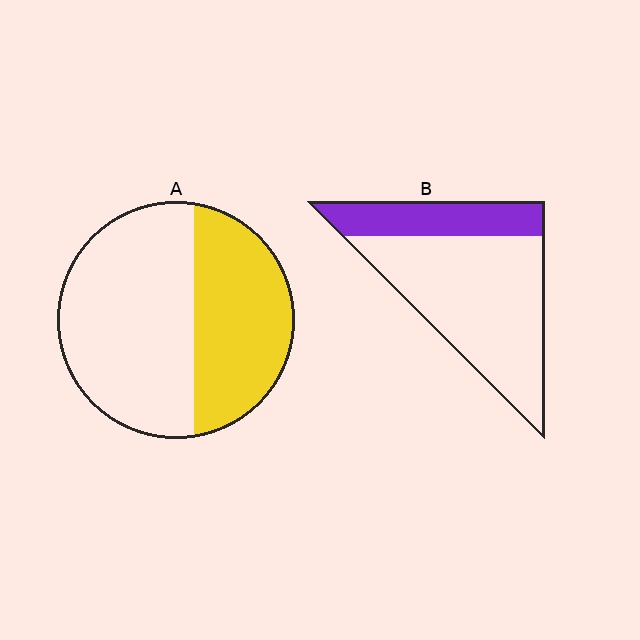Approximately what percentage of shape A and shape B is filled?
A is approximately 40% and B is approximately 25%.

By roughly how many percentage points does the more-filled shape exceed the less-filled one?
By roughly 15 percentage points (A over B).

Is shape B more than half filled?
No.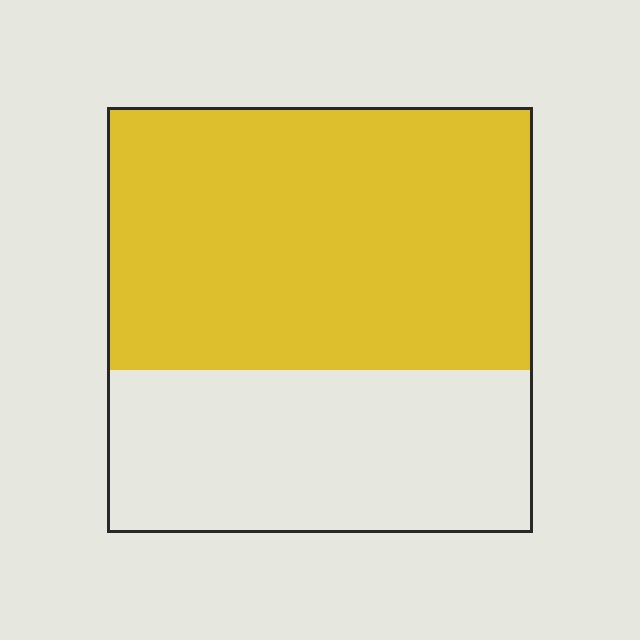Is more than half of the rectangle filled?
Yes.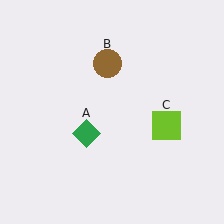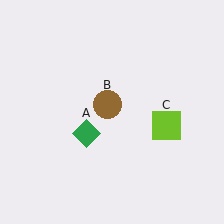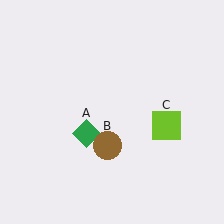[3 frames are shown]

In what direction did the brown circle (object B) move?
The brown circle (object B) moved down.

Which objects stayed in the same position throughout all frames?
Green diamond (object A) and lime square (object C) remained stationary.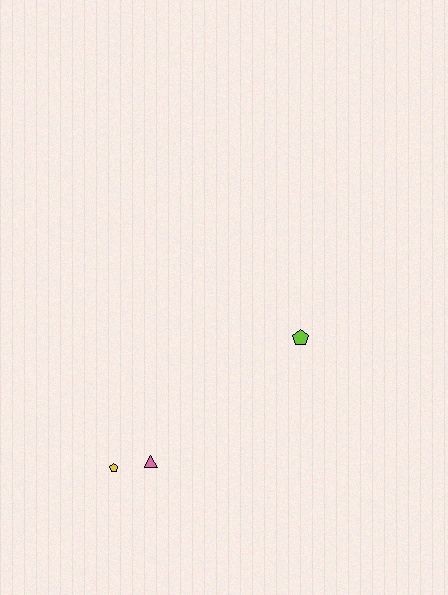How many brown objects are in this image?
There are no brown objects.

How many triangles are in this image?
There is 1 triangle.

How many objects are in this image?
There are 3 objects.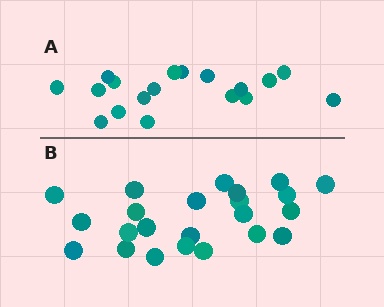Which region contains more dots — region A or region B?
Region B (the bottom region) has more dots.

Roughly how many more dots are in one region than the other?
Region B has about 5 more dots than region A.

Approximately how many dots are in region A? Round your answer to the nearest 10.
About 20 dots. (The exact count is 18, which rounds to 20.)